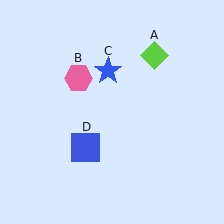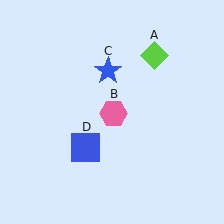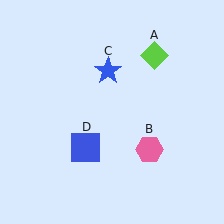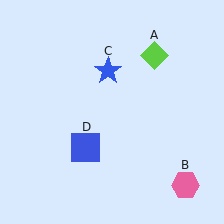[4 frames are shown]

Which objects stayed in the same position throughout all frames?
Lime diamond (object A) and blue star (object C) and blue square (object D) remained stationary.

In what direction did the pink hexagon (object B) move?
The pink hexagon (object B) moved down and to the right.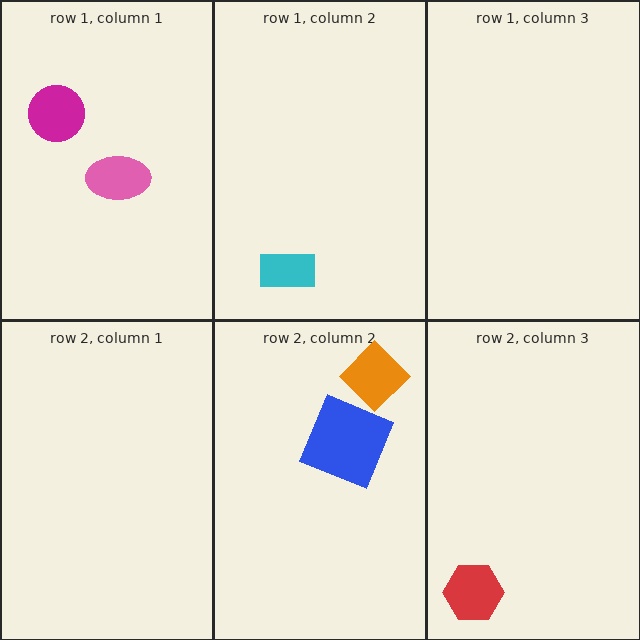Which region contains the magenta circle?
The row 1, column 1 region.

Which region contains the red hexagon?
The row 2, column 3 region.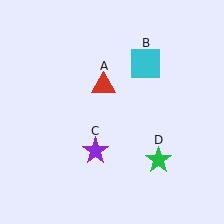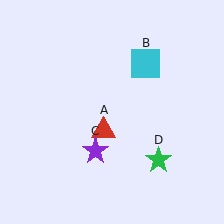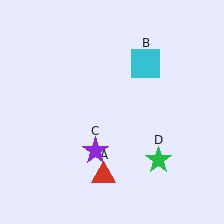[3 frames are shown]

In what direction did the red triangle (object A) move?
The red triangle (object A) moved down.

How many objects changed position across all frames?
1 object changed position: red triangle (object A).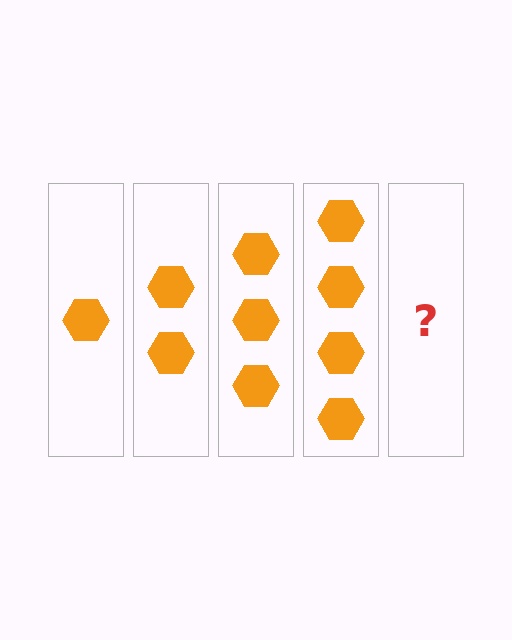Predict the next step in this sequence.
The next step is 5 hexagons.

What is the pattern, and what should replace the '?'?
The pattern is that each step adds one more hexagon. The '?' should be 5 hexagons.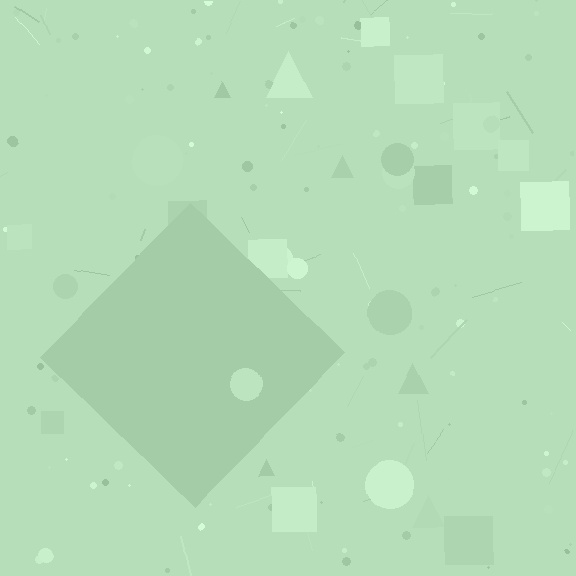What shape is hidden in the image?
A diamond is hidden in the image.